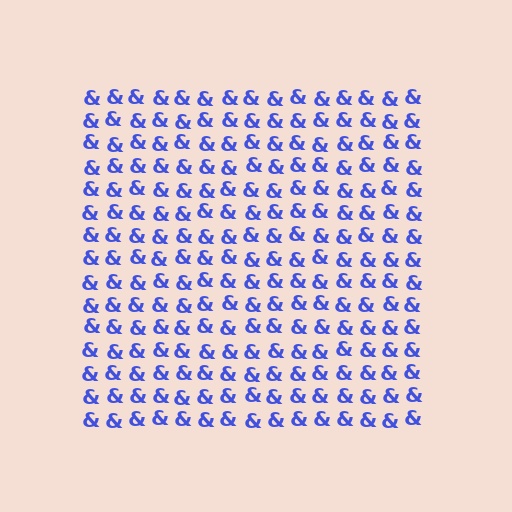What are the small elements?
The small elements are ampersands.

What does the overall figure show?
The overall figure shows a square.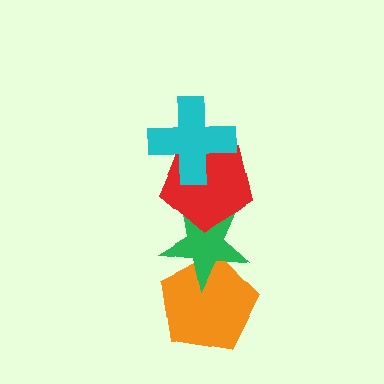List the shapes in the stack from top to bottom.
From top to bottom: the cyan cross, the red pentagon, the green star, the orange pentagon.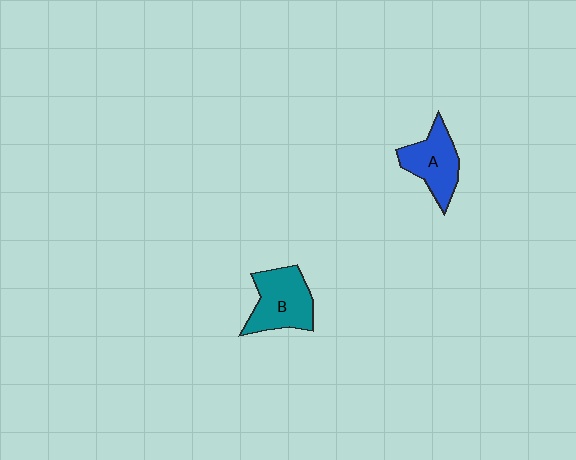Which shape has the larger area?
Shape B (teal).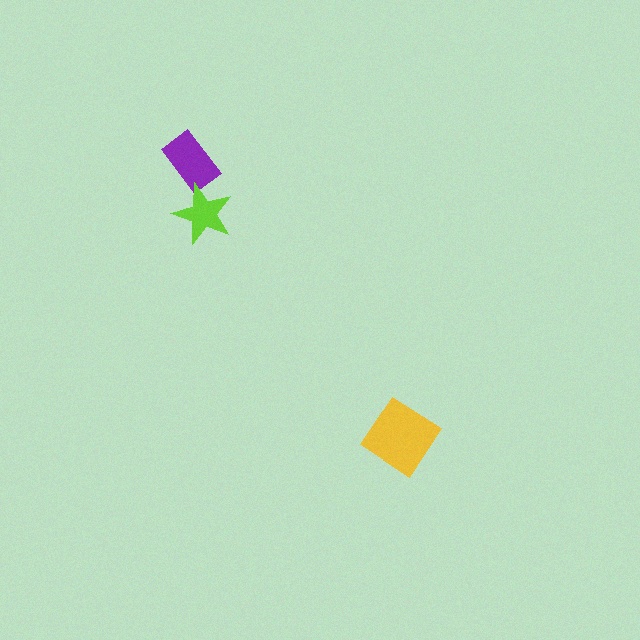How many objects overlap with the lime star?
1 object overlaps with the lime star.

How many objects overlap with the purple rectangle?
1 object overlaps with the purple rectangle.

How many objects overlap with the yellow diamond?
0 objects overlap with the yellow diamond.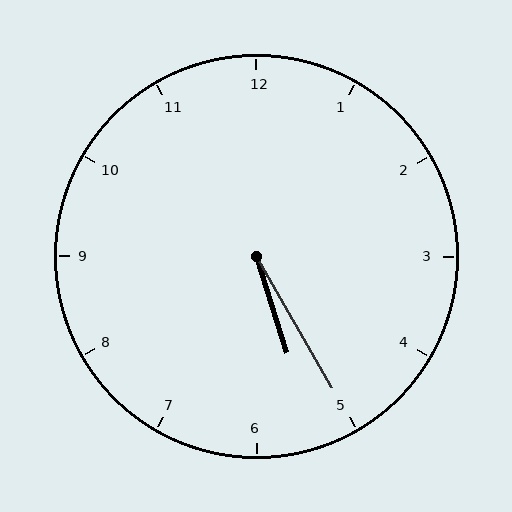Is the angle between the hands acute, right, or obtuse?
It is acute.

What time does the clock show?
5:25.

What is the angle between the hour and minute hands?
Approximately 12 degrees.